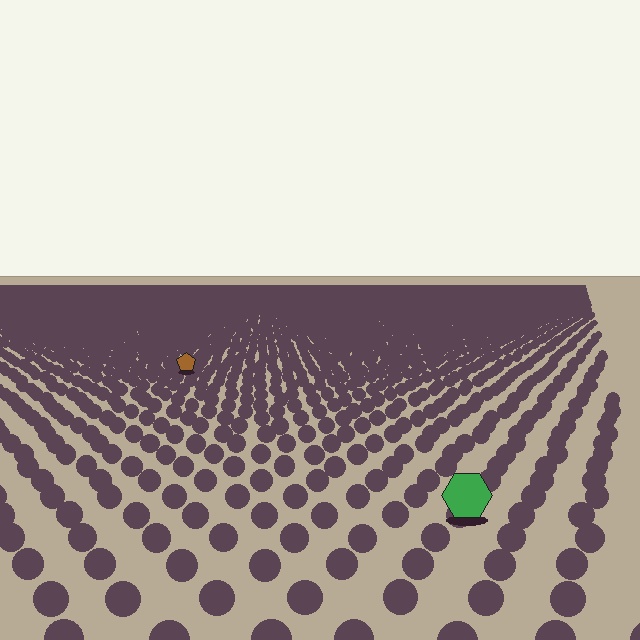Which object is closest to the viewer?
The green hexagon is closest. The texture marks near it are larger and more spread out.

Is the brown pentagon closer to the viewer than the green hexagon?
No. The green hexagon is closer — you can tell from the texture gradient: the ground texture is coarser near it.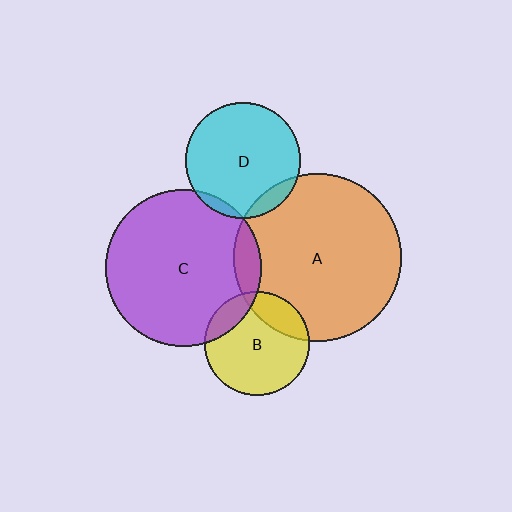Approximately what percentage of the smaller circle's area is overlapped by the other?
Approximately 10%.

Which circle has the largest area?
Circle A (orange).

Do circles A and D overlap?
Yes.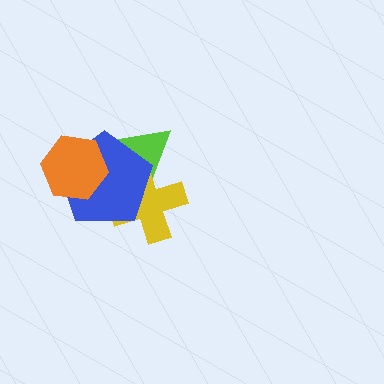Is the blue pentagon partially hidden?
Yes, it is partially covered by another shape.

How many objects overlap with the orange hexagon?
2 objects overlap with the orange hexagon.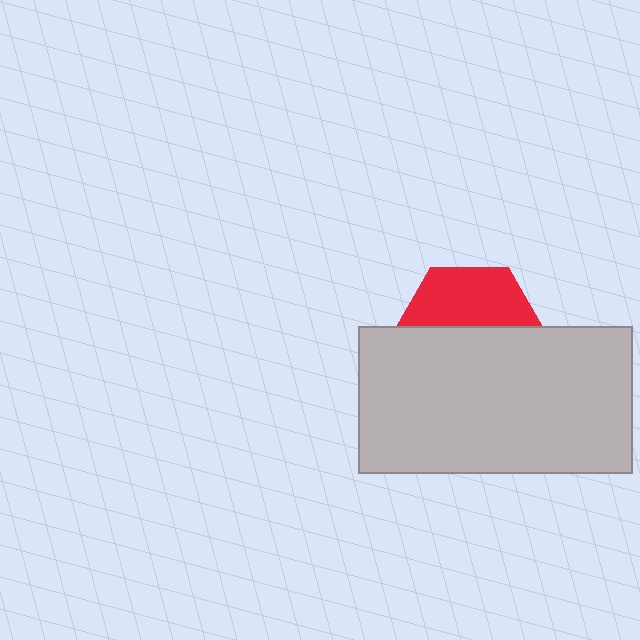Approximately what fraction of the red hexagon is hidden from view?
Roughly 59% of the red hexagon is hidden behind the light gray rectangle.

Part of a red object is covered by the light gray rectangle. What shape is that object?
It is a hexagon.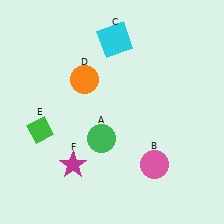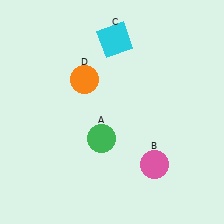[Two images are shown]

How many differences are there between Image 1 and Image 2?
There are 2 differences between the two images.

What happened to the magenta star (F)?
The magenta star (F) was removed in Image 2. It was in the bottom-left area of Image 1.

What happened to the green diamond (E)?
The green diamond (E) was removed in Image 2. It was in the bottom-left area of Image 1.